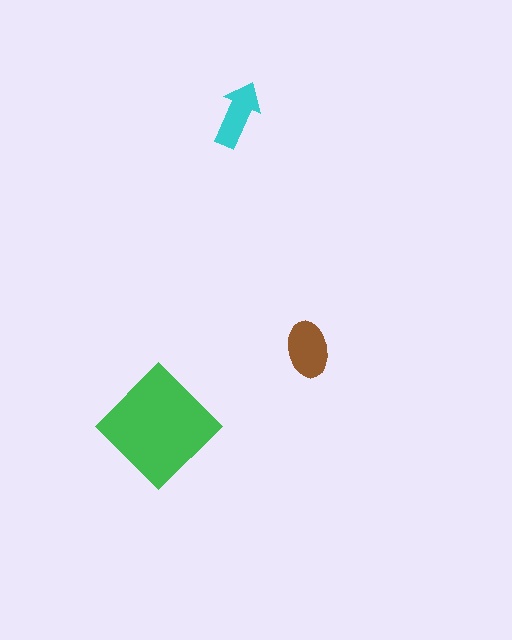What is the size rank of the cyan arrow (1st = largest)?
3rd.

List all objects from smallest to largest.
The cyan arrow, the brown ellipse, the green diamond.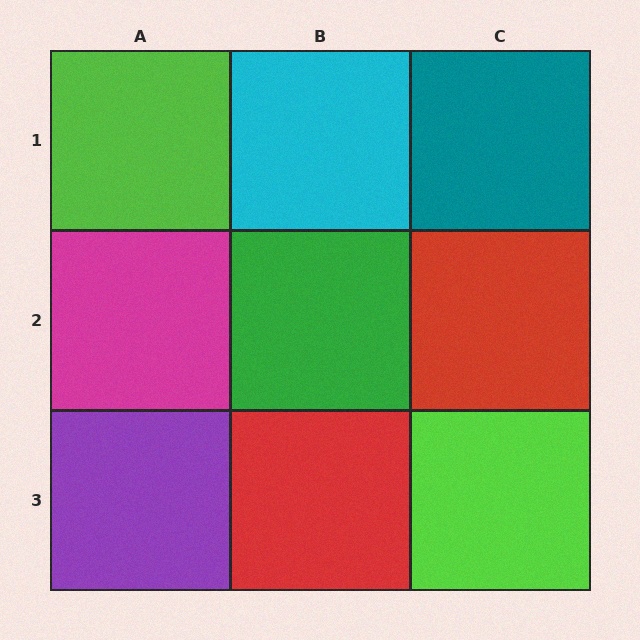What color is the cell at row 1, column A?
Lime.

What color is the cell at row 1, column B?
Cyan.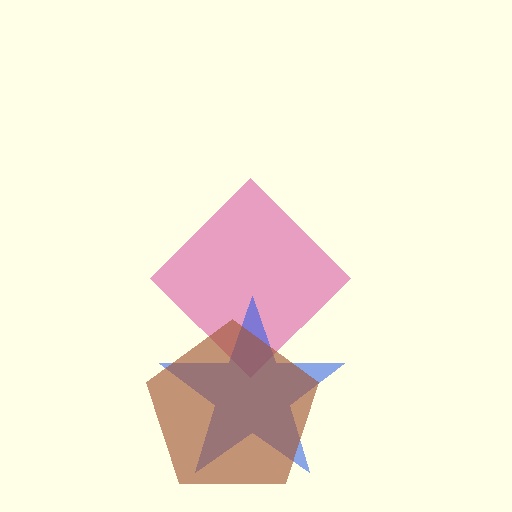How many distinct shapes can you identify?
There are 3 distinct shapes: a pink diamond, a blue star, a brown pentagon.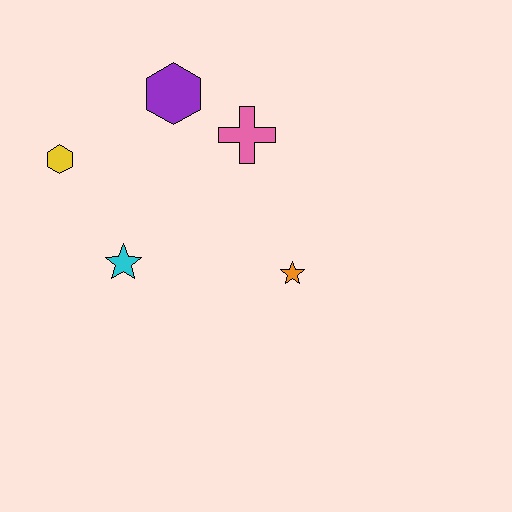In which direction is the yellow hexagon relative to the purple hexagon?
The yellow hexagon is to the left of the purple hexagon.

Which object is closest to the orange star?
The pink cross is closest to the orange star.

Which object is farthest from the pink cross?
The yellow hexagon is farthest from the pink cross.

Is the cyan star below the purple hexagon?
Yes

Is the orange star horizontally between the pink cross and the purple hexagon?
No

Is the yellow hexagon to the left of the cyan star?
Yes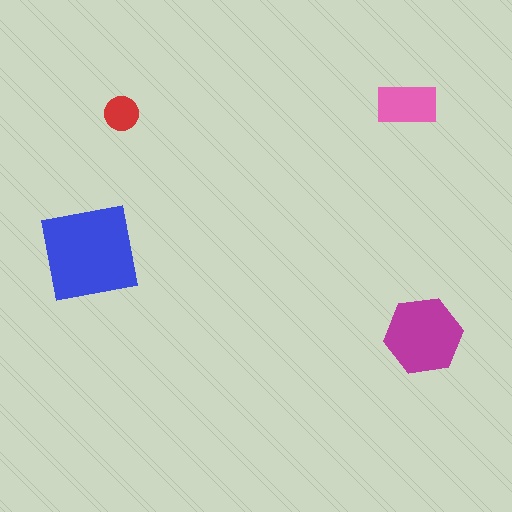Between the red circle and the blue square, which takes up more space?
The blue square.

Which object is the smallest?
The red circle.